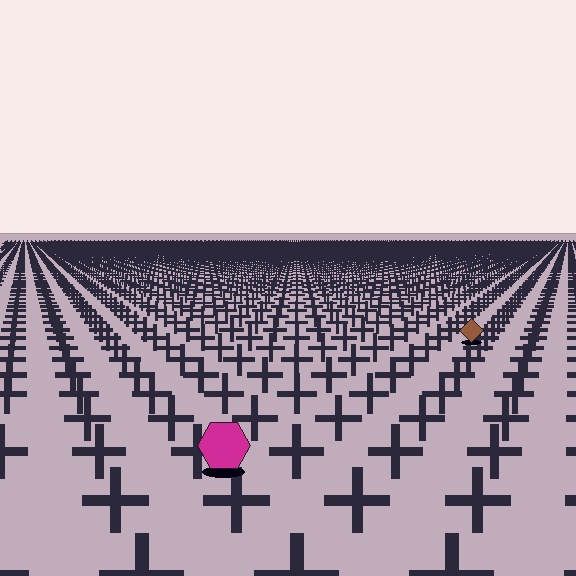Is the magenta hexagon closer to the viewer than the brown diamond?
Yes. The magenta hexagon is closer — you can tell from the texture gradient: the ground texture is coarser near it.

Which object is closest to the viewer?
The magenta hexagon is closest. The texture marks near it are larger and more spread out.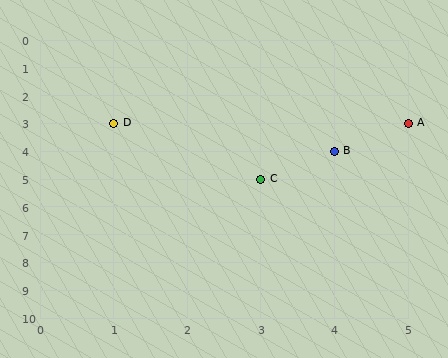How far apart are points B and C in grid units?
Points B and C are 1 column and 1 row apart (about 1.4 grid units diagonally).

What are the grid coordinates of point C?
Point C is at grid coordinates (3, 5).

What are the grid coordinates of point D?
Point D is at grid coordinates (1, 3).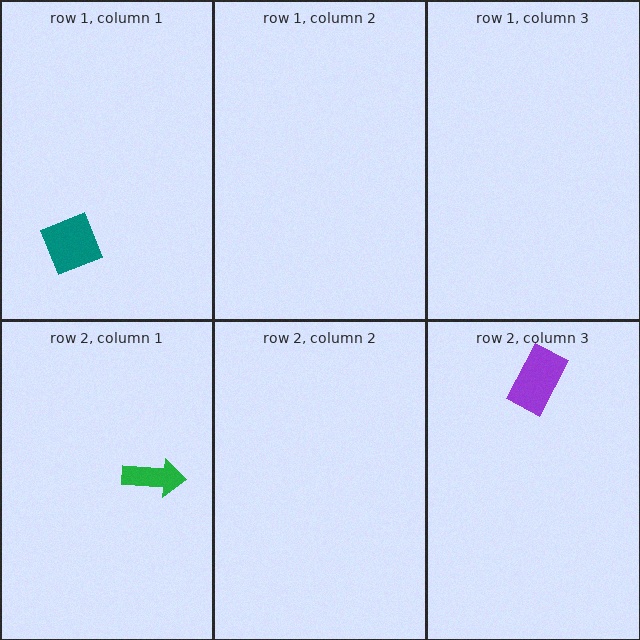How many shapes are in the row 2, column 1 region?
1.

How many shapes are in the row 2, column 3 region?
1.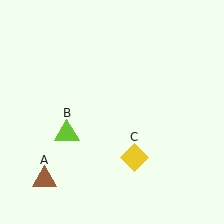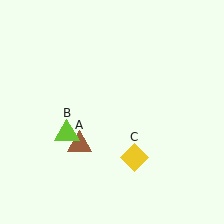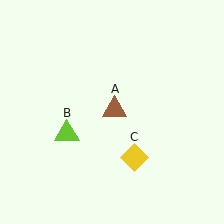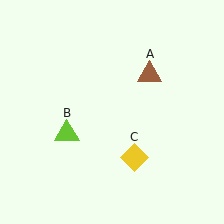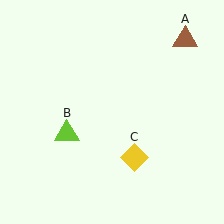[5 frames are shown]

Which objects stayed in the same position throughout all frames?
Lime triangle (object B) and yellow diamond (object C) remained stationary.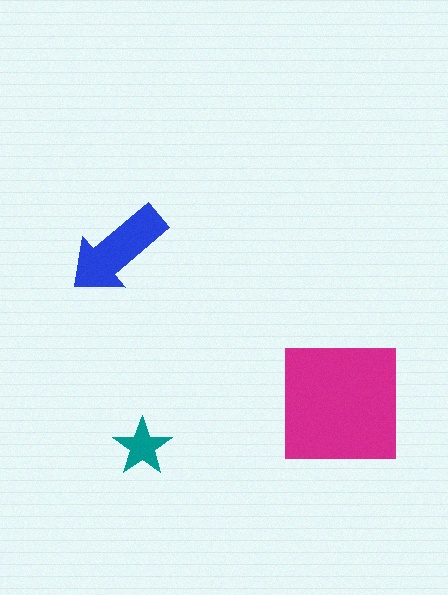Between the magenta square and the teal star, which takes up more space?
The magenta square.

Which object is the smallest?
The teal star.